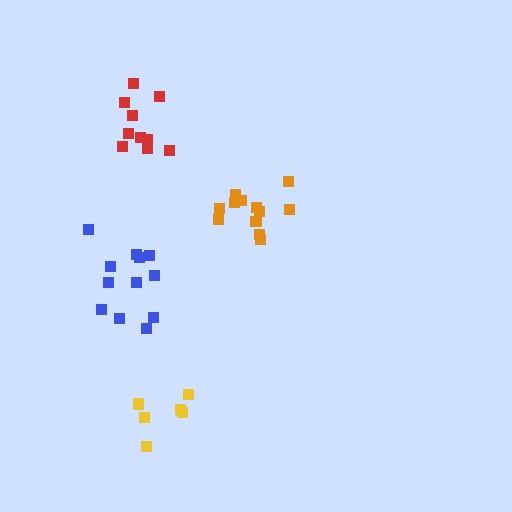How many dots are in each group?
Group 1: 6 dots, Group 2: 10 dots, Group 3: 12 dots, Group 4: 12 dots (40 total).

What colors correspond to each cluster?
The clusters are colored: yellow, red, blue, orange.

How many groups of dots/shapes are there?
There are 4 groups.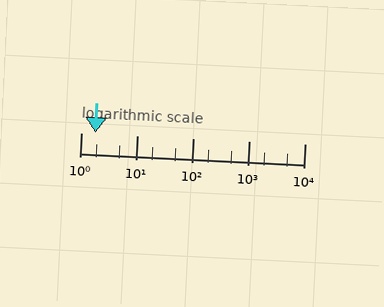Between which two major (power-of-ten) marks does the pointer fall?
The pointer is between 1 and 10.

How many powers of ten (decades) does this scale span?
The scale spans 4 decades, from 1 to 10000.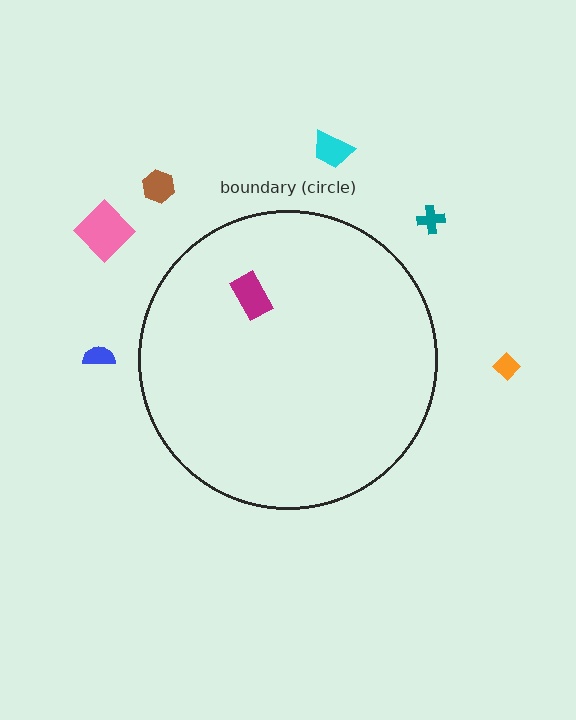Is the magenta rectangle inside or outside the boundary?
Inside.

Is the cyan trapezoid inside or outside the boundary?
Outside.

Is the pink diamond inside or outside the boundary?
Outside.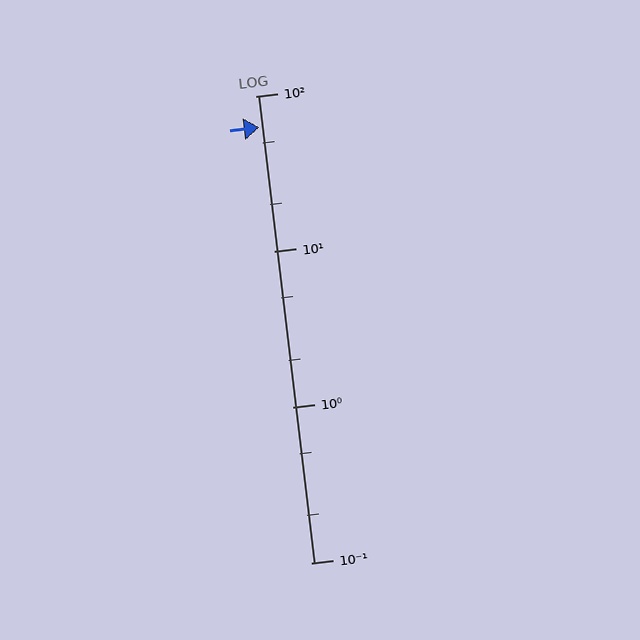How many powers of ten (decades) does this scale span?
The scale spans 3 decades, from 0.1 to 100.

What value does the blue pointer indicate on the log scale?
The pointer indicates approximately 63.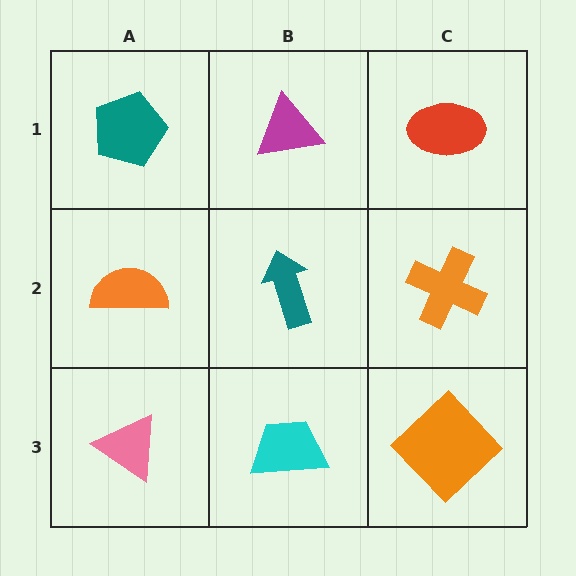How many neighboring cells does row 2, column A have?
3.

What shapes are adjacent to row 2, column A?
A teal pentagon (row 1, column A), a pink triangle (row 3, column A), a teal arrow (row 2, column B).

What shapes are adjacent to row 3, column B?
A teal arrow (row 2, column B), a pink triangle (row 3, column A), an orange diamond (row 3, column C).